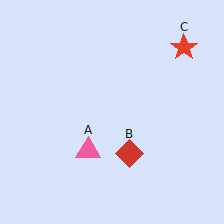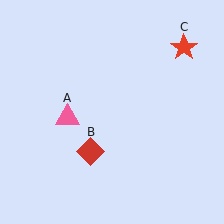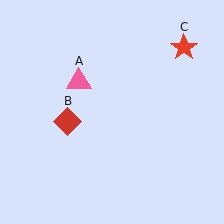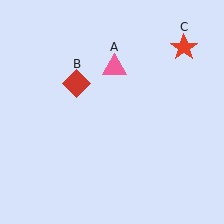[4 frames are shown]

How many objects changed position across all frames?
2 objects changed position: pink triangle (object A), red diamond (object B).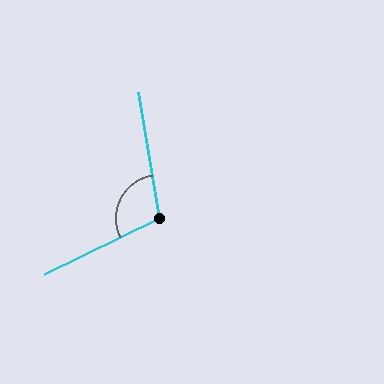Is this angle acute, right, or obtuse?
It is obtuse.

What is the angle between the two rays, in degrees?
Approximately 107 degrees.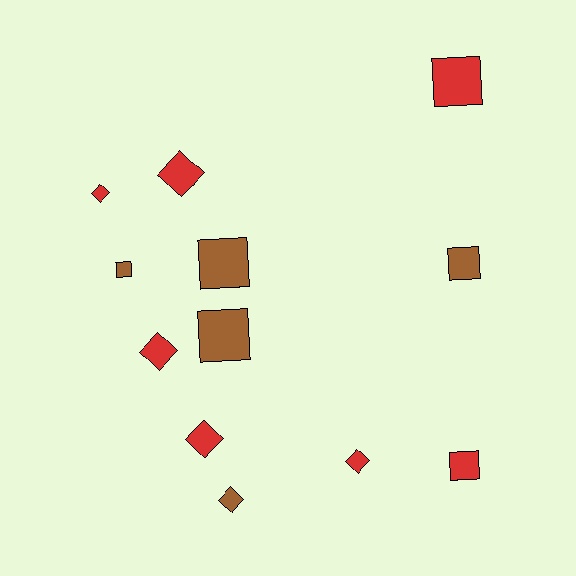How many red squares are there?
There are 2 red squares.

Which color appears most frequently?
Red, with 7 objects.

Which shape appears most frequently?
Square, with 6 objects.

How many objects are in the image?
There are 12 objects.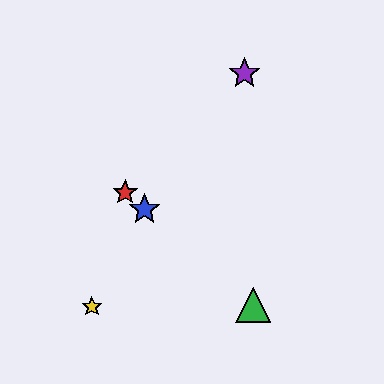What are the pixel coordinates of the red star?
The red star is at (125, 193).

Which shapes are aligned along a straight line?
The red star, the blue star, the green triangle are aligned along a straight line.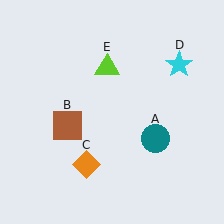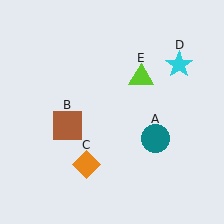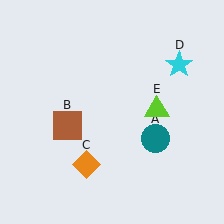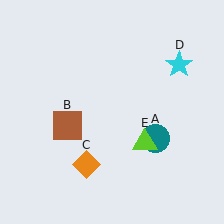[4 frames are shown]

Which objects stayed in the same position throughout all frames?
Teal circle (object A) and brown square (object B) and orange diamond (object C) and cyan star (object D) remained stationary.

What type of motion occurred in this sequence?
The lime triangle (object E) rotated clockwise around the center of the scene.